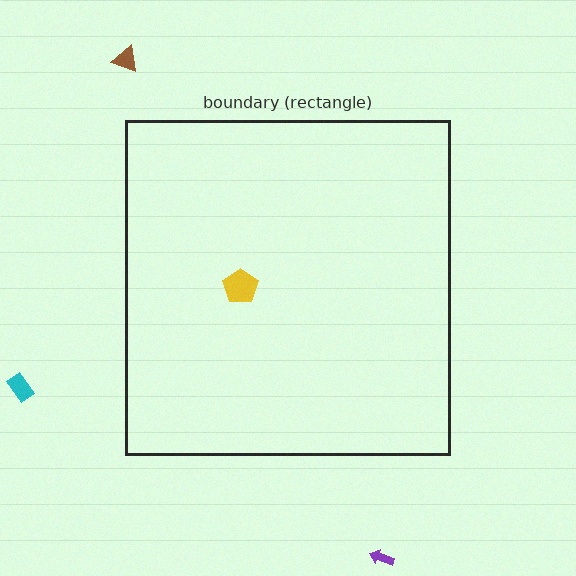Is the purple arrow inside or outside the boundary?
Outside.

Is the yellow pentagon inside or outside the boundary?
Inside.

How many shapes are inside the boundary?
1 inside, 3 outside.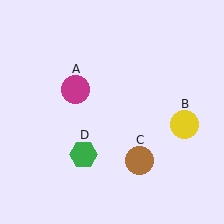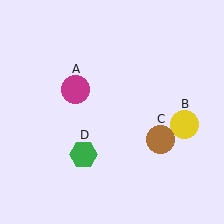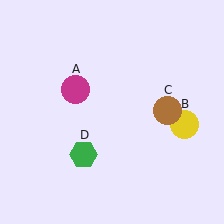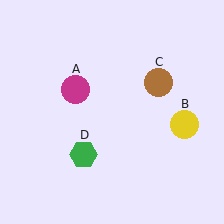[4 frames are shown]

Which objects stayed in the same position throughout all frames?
Magenta circle (object A) and yellow circle (object B) and green hexagon (object D) remained stationary.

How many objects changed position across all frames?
1 object changed position: brown circle (object C).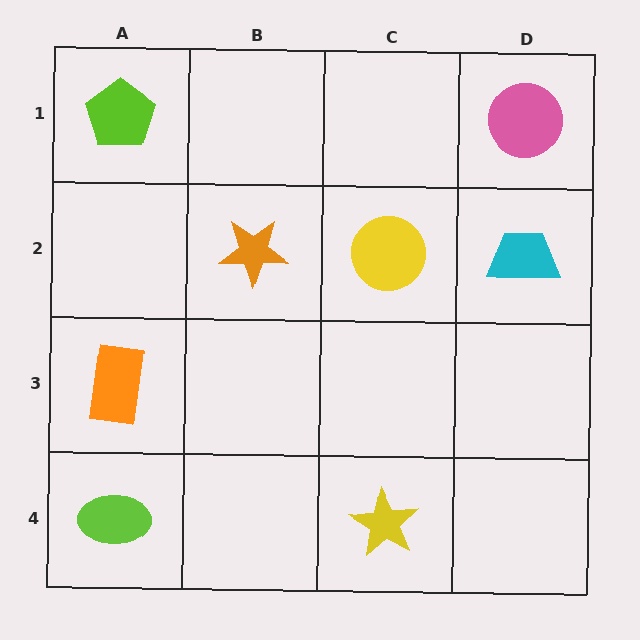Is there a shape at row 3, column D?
No, that cell is empty.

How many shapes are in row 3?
1 shape.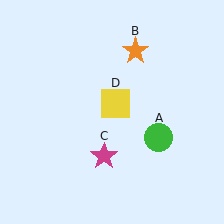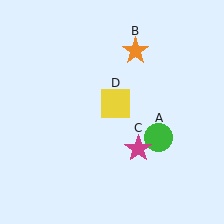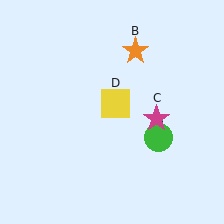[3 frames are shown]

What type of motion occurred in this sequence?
The magenta star (object C) rotated counterclockwise around the center of the scene.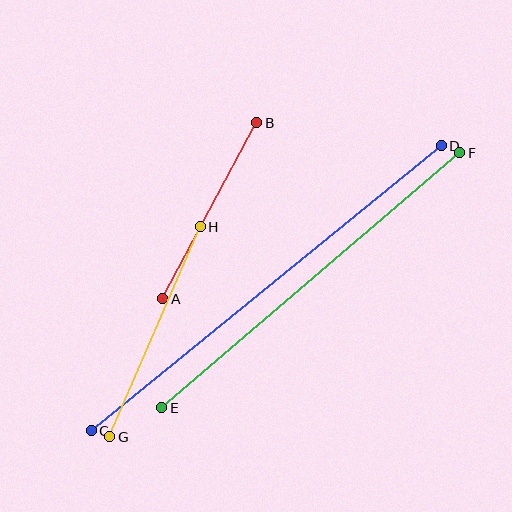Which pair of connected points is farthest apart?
Points C and D are farthest apart.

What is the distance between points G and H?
The distance is approximately 229 pixels.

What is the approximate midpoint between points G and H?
The midpoint is at approximately (155, 332) pixels.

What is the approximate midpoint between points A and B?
The midpoint is at approximately (210, 211) pixels.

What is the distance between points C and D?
The distance is approximately 452 pixels.